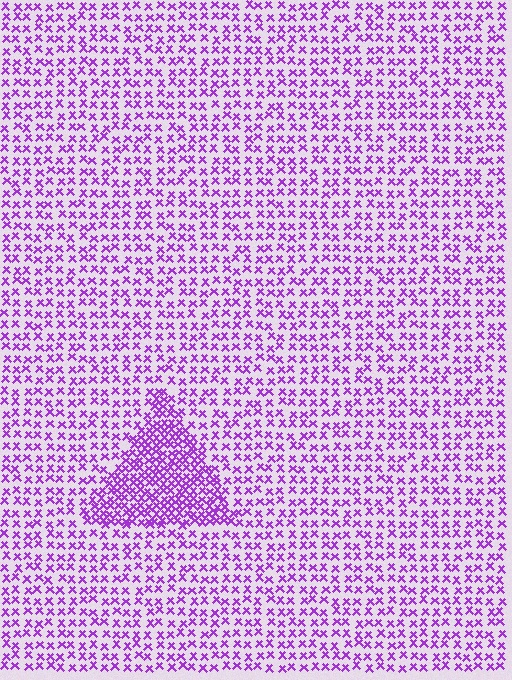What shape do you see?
I see a triangle.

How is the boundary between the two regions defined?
The boundary is defined by a change in element density (approximately 2.1x ratio). All elements are the same color, size, and shape.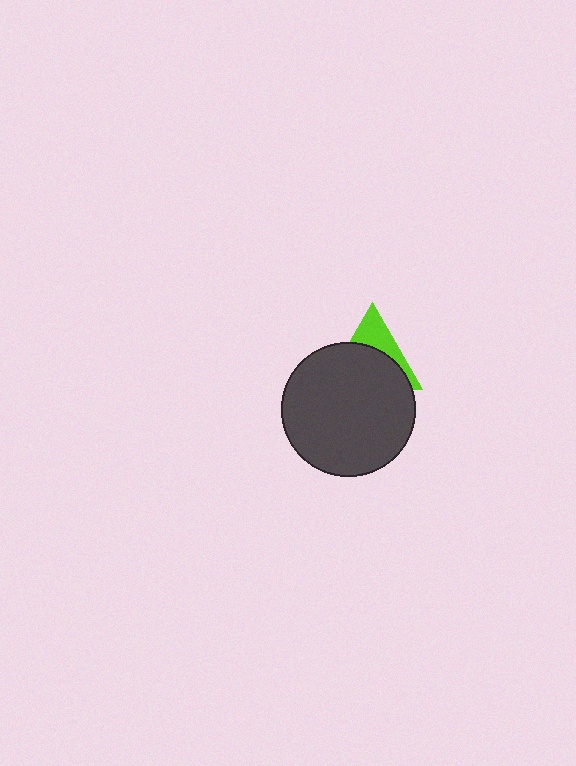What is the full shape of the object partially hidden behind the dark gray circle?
The partially hidden object is a lime triangle.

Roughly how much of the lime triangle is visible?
A small part of it is visible (roughly 35%).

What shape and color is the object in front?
The object in front is a dark gray circle.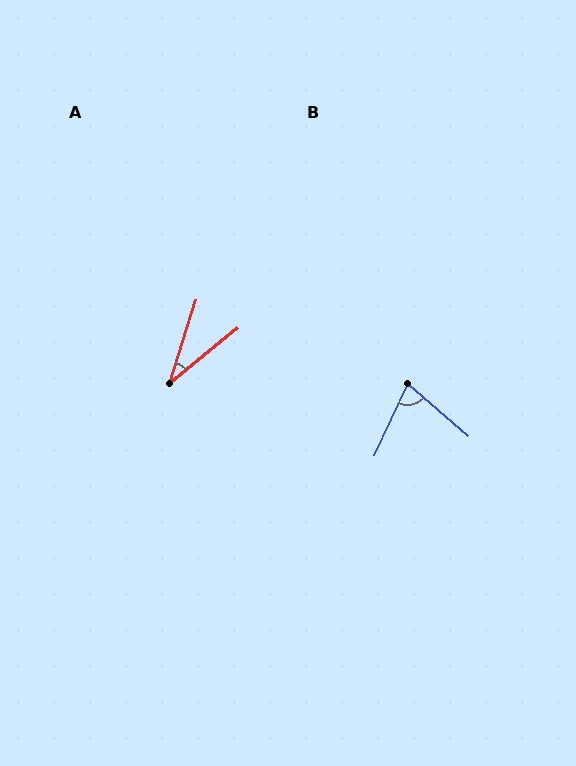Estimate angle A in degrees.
Approximately 33 degrees.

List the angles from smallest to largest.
A (33°), B (74°).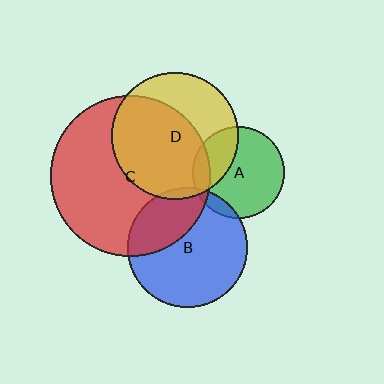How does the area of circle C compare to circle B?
Approximately 1.8 times.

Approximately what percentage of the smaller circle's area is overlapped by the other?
Approximately 5%.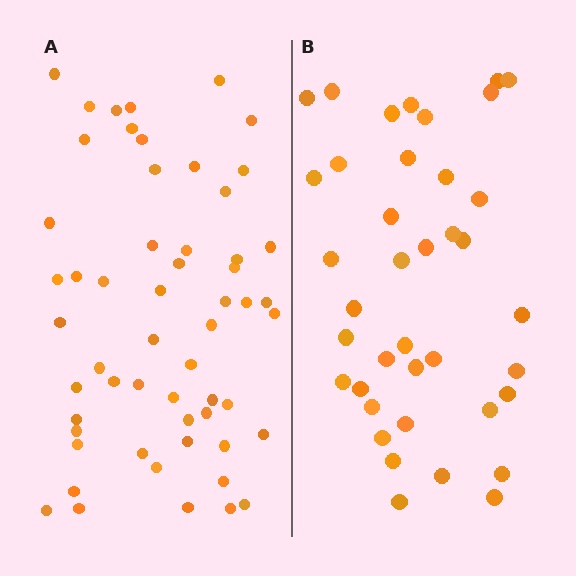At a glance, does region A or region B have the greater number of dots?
Region A (the left region) has more dots.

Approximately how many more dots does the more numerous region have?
Region A has approximately 15 more dots than region B.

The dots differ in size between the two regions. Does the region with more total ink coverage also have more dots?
No. Region B has more total ink coverage because its dots are larger, but region A actually contains more individual dots. Total area can be misleading — the number of items is what matters here.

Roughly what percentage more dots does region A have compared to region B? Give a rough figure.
About 45% more.